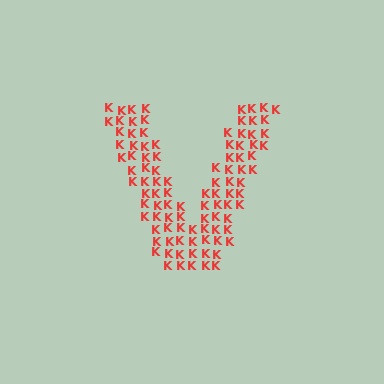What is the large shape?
The large shape is the letter V.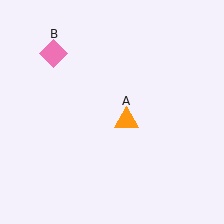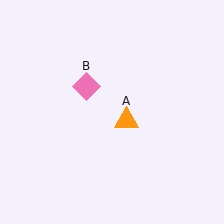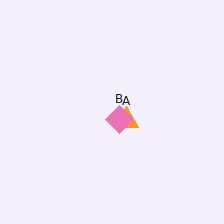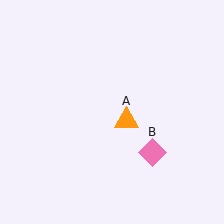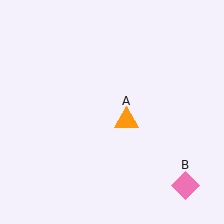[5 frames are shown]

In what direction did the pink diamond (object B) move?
The pink diamond (object B) moved down and to the right.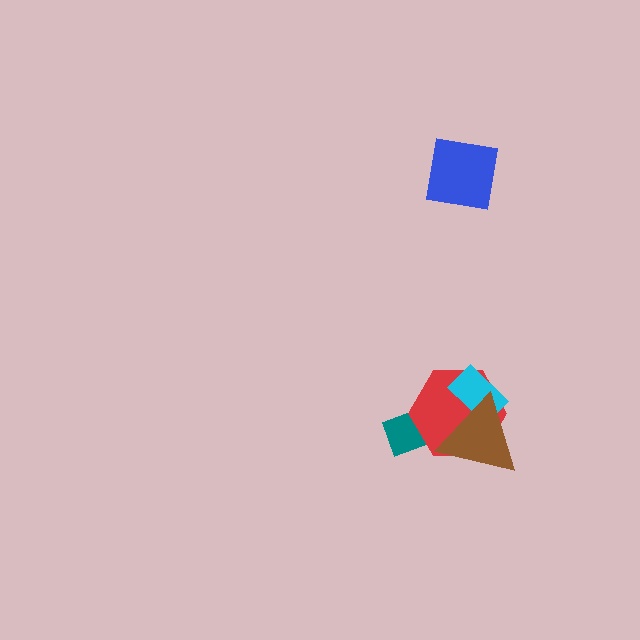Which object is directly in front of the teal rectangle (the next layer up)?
The red hexagon is directly in front of the teal rectangle.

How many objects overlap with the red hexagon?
3 objects overlap with the red hexagon.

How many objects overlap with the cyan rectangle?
2 objects overlap with the cyan rectangle.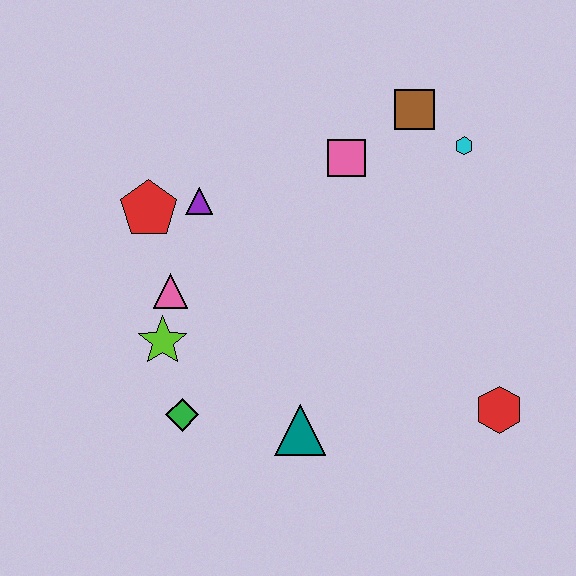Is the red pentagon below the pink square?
Yes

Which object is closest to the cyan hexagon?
The brown square is closest to the cyan hexagon.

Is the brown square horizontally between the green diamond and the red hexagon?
Yes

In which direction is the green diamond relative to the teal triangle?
The green diamond is to the left of the teal triangle.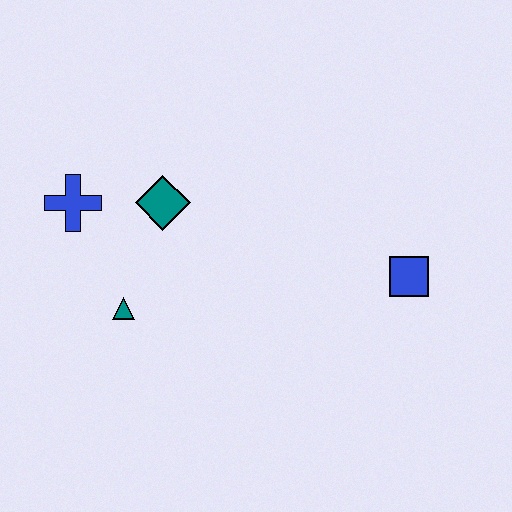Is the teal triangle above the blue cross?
No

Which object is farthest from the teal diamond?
The blue square is farthest from the teal diamond.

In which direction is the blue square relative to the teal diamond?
The blue square is to the right of the teal diamond.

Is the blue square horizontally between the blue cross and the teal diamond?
No